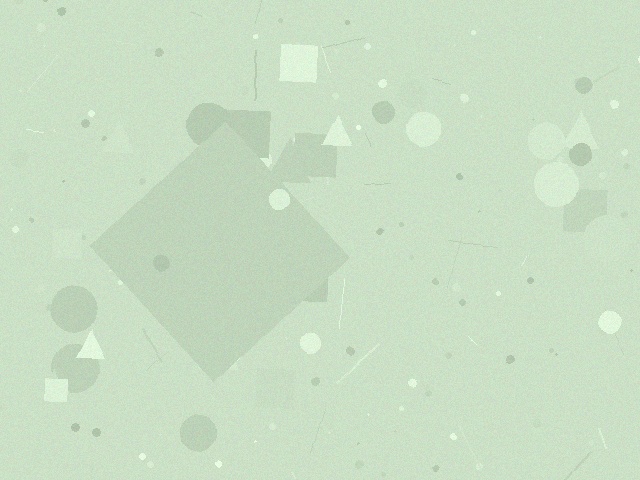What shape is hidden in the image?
A diamond is hidden in the image.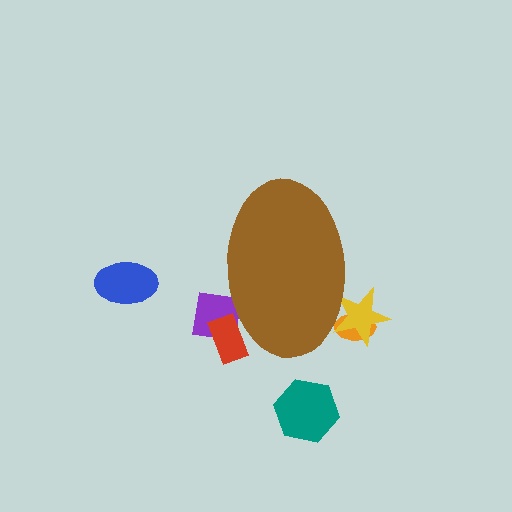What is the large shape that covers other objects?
A brown ellipse.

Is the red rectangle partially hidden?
Yes, the red rectangle is partially hidden behind the brown ellipse.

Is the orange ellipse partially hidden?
Yes, the orange ellipse is partially hidden behind the brown ellipse.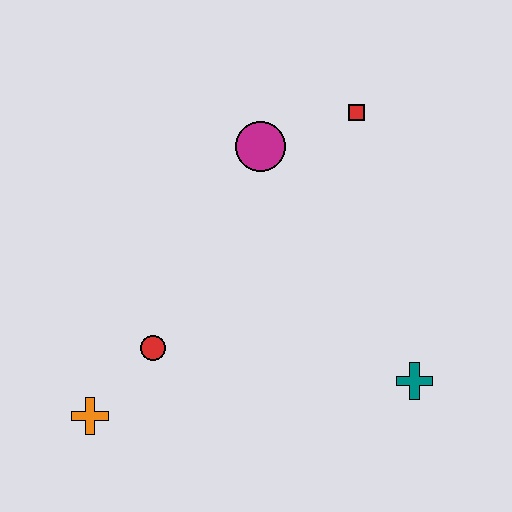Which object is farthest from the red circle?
The red square is farthest from the red circle.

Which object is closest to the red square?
The magenta circle is closest to the red square.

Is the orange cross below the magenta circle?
Yes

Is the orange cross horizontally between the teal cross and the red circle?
No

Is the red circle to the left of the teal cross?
Yes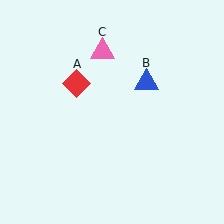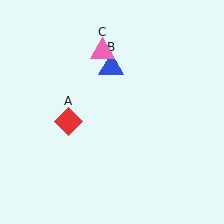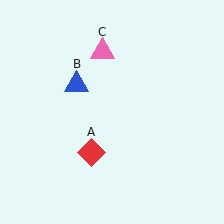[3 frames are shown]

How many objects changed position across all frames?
2 objects changed position: red diamond (object A), blue triangle (object B).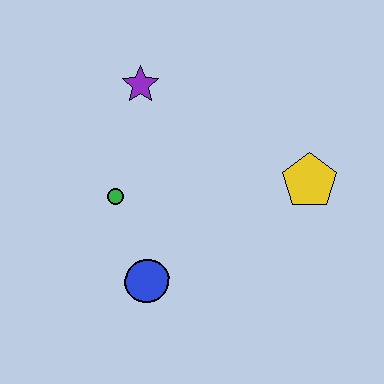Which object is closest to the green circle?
The blue circle is closest to the green circle.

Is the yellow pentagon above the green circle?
Yes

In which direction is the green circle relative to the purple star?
The green circle is below the purple star.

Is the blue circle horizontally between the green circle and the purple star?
No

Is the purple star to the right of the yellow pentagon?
No